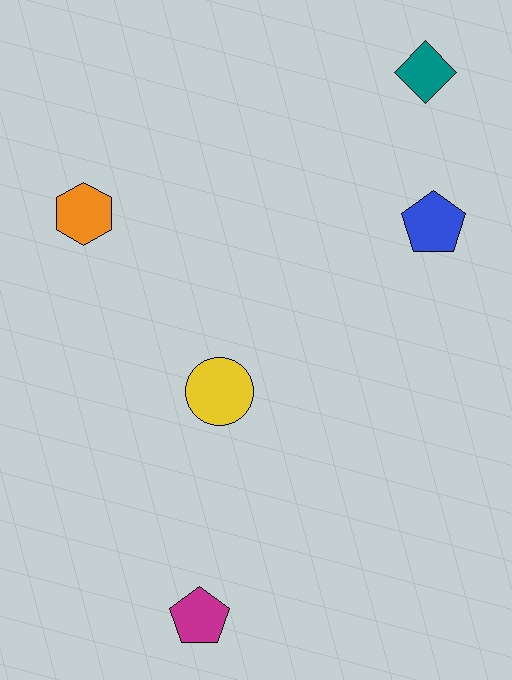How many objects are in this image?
There are 5 objects.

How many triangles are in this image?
There are no triangles.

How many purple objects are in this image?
There are no purple objects.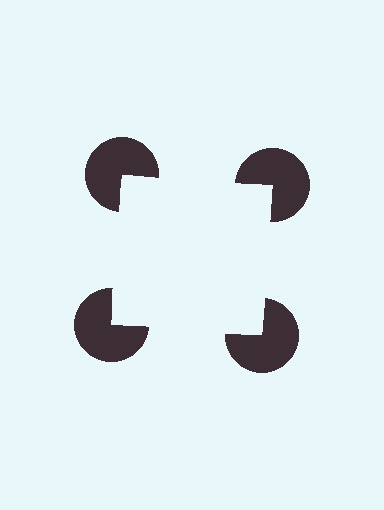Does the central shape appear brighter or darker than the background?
It typically appears slightly brighter than the background, even though no actual brightness change is drawn.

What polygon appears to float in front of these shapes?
An illusory square — its edges are inferred from the aligned wedge cuts in the pac-man discs, not physically drawn.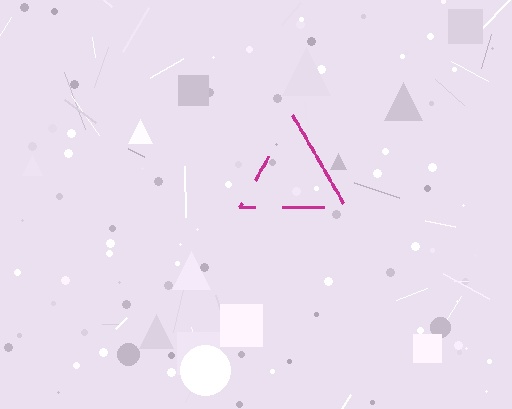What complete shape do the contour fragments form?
The contour fragments form a triangle.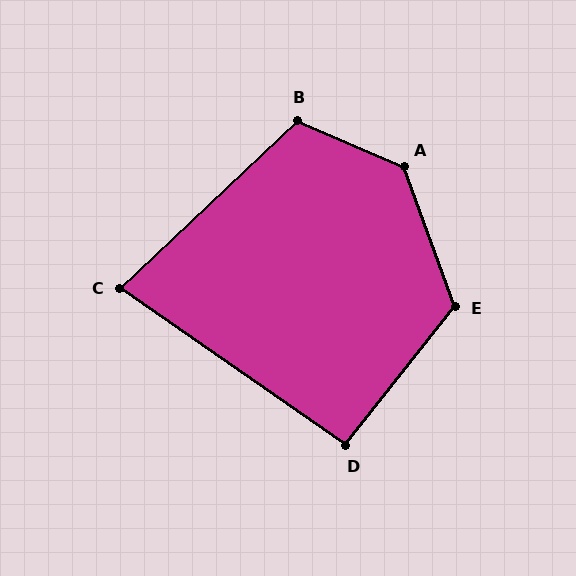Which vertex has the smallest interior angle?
C, at approximately 78 degrees.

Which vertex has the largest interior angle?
A, at approximately 133 degrees.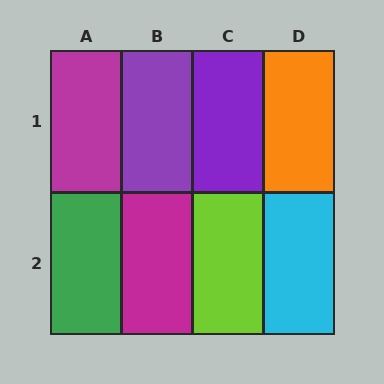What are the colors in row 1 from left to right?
Magenta, purple, purple, orange.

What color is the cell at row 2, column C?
Lime.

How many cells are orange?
1 cell is orange.